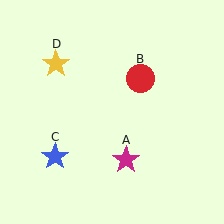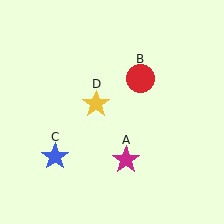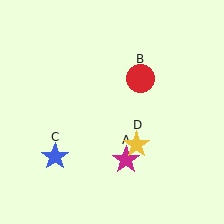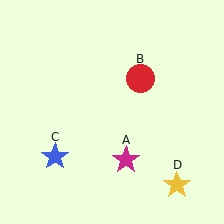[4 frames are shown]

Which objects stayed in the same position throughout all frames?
Magenta star (object A) and red circle (object B) and blue star (object C) remained stationary.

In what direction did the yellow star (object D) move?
The yellow star (object D) moved down and to the right.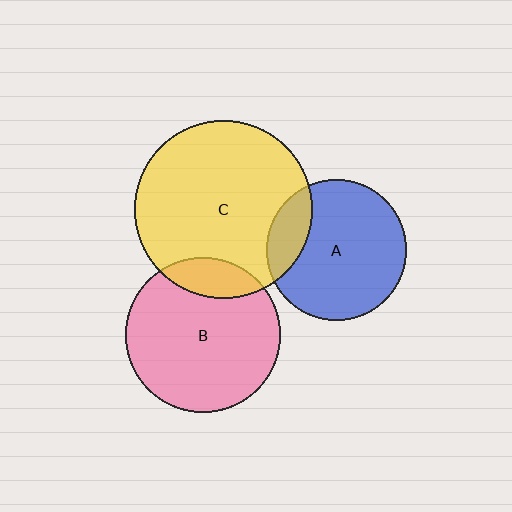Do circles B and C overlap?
Yes.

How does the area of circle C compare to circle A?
Approximately 1.6 times.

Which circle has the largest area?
Circle C (yellow).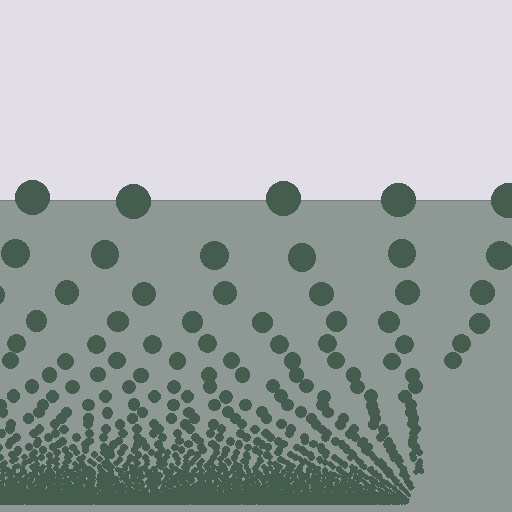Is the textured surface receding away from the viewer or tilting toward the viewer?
The surface appears to tilt toward the viewer. Texture elements get larger and sparser toward the top.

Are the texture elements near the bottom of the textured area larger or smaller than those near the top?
Smaller. The gradient is inverted — elements near the bottom are smaller and denser.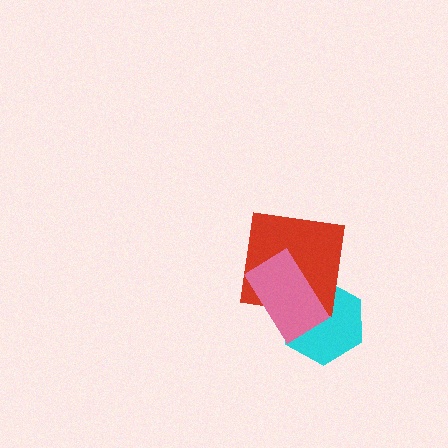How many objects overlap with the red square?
2 objects overlap with the red square.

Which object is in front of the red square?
The pink rectangle is in front of the red square.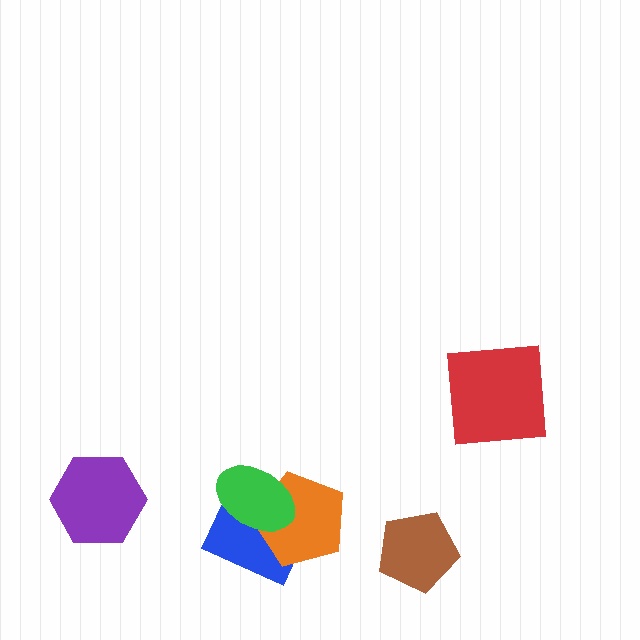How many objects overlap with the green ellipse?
2 objects overlap with the green ellipse.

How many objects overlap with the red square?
0 objects overlap with the red square.